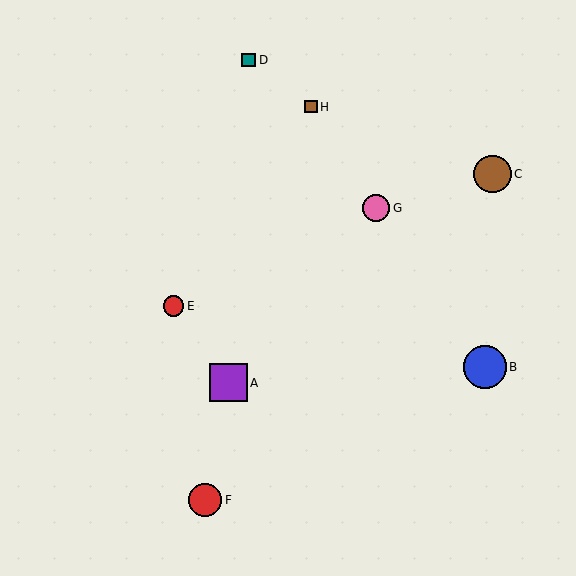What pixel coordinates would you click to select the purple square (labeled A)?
Click at (228, 383) to select the purple square A.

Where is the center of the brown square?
The center of the brown square is at (311, 107).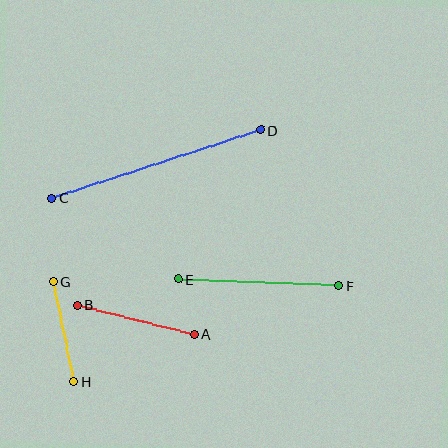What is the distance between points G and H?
The distance is approximately 102 pixels.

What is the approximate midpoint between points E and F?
The midpoint is at approximately (259, 282) pixels.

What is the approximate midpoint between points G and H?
The midpoint is at approximately (64, 331) pixels.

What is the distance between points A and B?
The distance is approximately 121 pixels.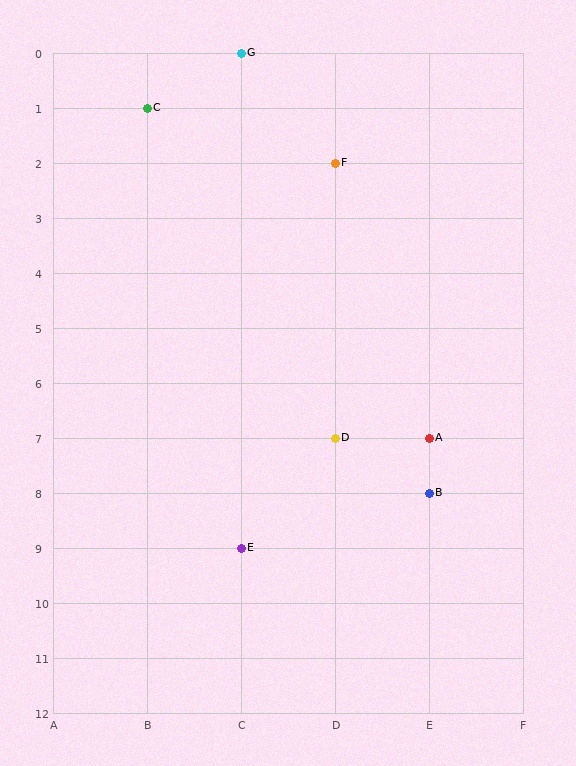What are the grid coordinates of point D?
Point D is at grid coordinates (D, 7).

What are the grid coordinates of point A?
Point A is at grid coordinates (E, 7).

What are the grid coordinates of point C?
Point C is at grid coordinates (B, 1).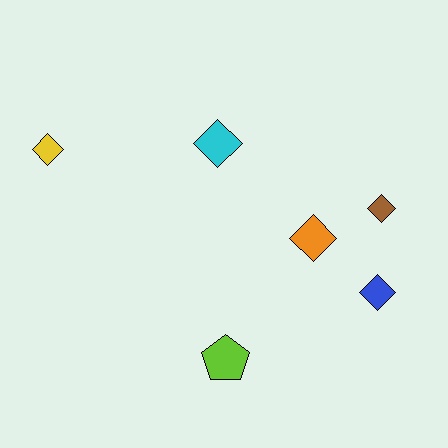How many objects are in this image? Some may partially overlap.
There are 6 objects.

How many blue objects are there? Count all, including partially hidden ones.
There is 1 blue object.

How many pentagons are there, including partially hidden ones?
There is 1 pentagon.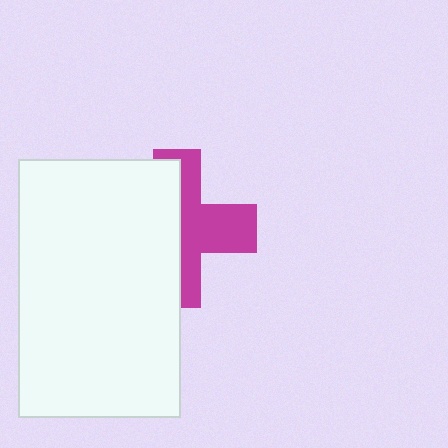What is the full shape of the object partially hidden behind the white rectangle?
The partially hidden object is a magenta cross.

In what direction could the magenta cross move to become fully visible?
The magenta cross could move right. That would shift it out from behind the white rectangle entirely.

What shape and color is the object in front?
The object in front is a white rectangle.